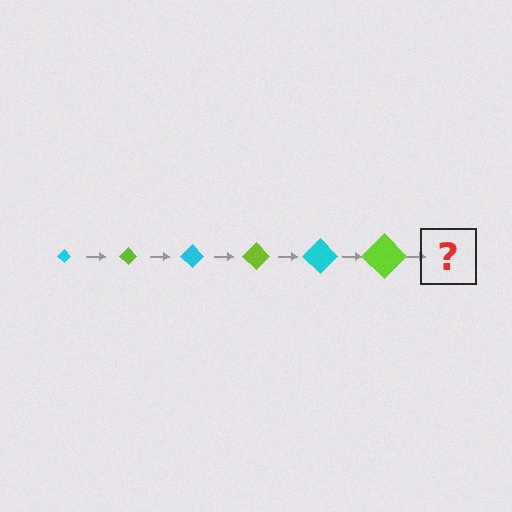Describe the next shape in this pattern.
It should be a cyan diamond, larger than the previous one.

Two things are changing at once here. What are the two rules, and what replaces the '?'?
The two rules are that the diamond grows larger each step and the color cycles through cyan and lime. The '?' should be a cyan diamond, larger than the previous one.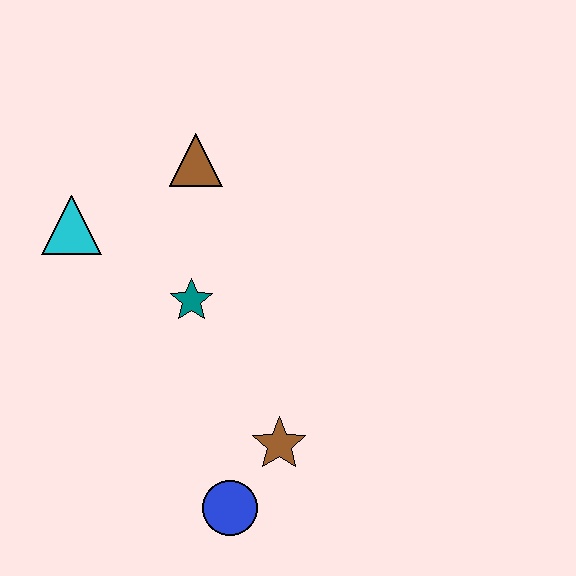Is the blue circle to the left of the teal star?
No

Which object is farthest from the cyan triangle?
The blue circle is farthest from the cyan triangle.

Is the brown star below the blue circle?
No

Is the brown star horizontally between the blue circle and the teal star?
No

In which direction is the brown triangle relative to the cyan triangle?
The brown triangle is to the right of the cyan triangle.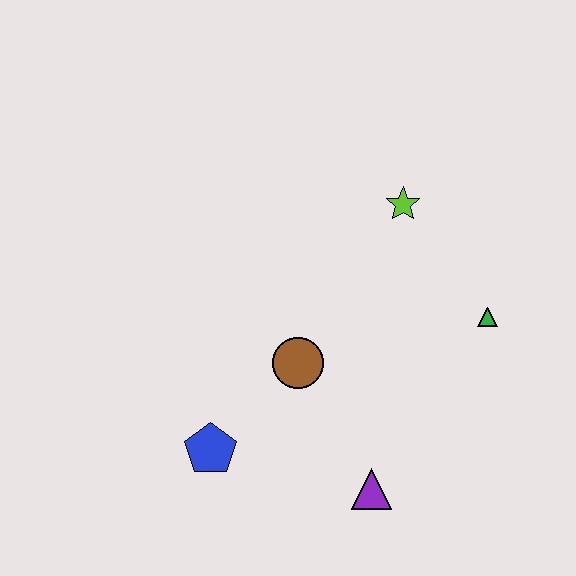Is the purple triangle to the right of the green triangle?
No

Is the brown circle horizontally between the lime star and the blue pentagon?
Yes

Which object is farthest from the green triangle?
The blue pentagon is farthest from the green triangle.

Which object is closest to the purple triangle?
The brown circle is closest to the purple triangle.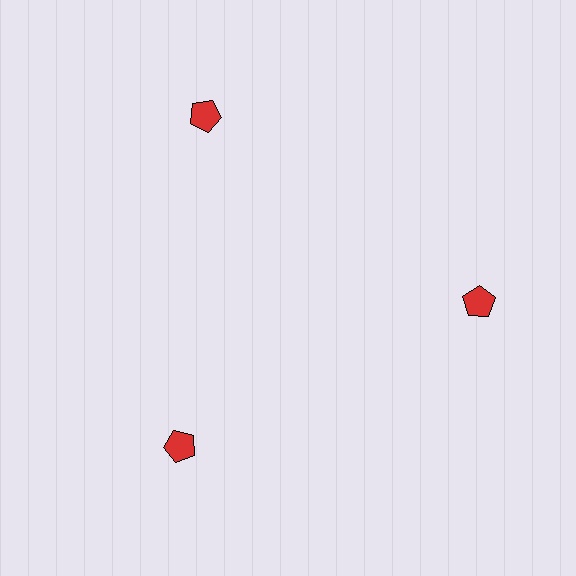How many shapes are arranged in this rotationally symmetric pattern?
There are 3 shapes, arranged in 3 groups of 1.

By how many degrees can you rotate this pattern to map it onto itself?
The pattern maps onto itself every 120 degrees of rotation.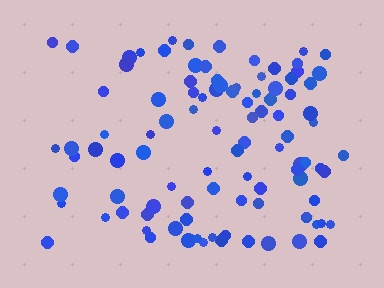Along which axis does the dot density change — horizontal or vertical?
Horizontal.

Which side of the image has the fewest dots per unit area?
The left.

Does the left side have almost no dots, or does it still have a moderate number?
Still a moderate number, just noticeably fewer than the right.